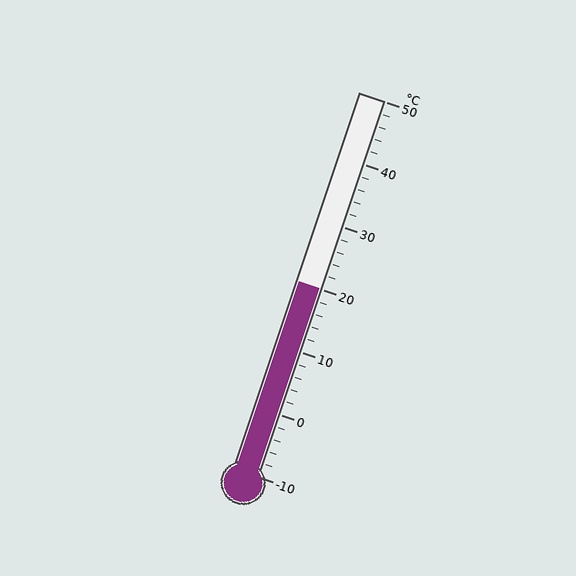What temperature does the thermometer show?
The thermometer shows approximately 20°C.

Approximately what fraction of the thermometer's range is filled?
The thermometer is filled to approximately 50% of its range.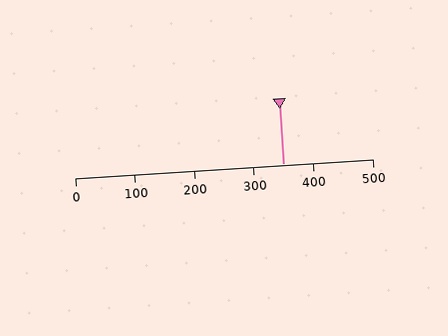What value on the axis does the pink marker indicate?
The marker indicates approximately 350.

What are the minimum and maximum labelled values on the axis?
The axis runs from 0 to 500.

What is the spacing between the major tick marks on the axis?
The major ticks are spaced 100 apart.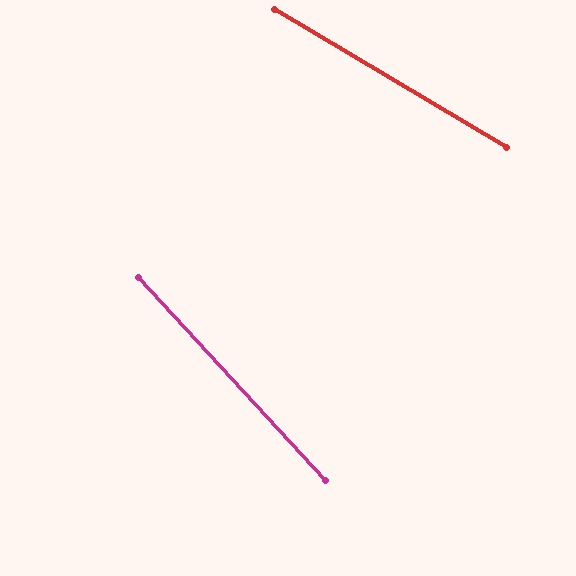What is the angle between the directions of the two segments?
Approximately 17 degrees.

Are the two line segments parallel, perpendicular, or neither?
Neither parallel nor perpendicular — they differ by about 17°.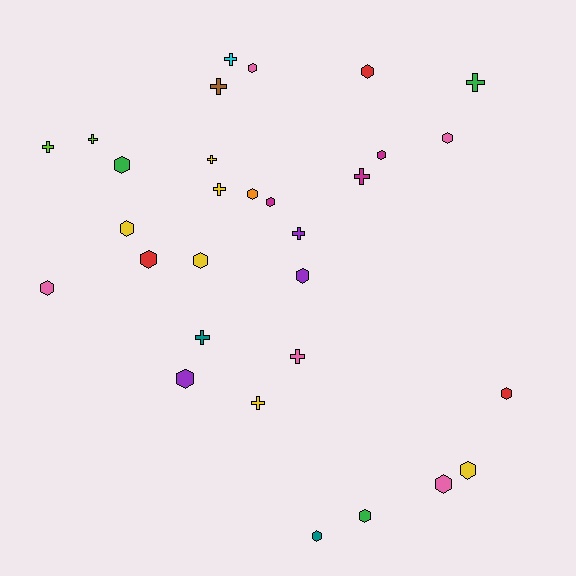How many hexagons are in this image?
There are 18 hexagons.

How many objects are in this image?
There are 30 objects.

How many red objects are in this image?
There are 3 red objects.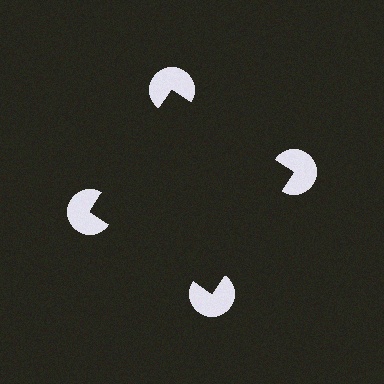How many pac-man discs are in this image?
There are 4 — one at each vertex of the illusory square.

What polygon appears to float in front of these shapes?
An illusory square — its edges are inferred from the aligned wedge cuts in the pac-man discs, not physically drawn.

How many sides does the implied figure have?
4 sides.